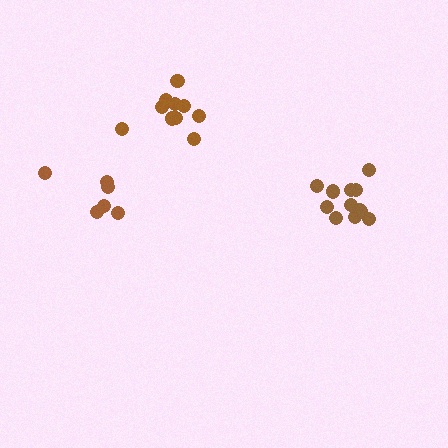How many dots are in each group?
Group 1: 12 dots, Group 2: 12 dots, Group 3: 6 dots (30 total).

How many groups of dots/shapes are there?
There are 3 groups.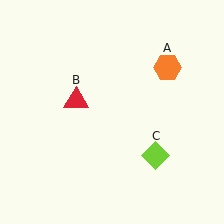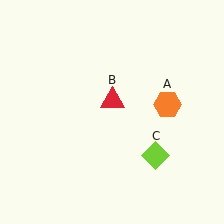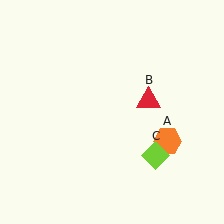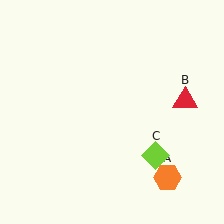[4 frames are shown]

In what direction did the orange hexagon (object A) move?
The orange hexagon (object A) moved down.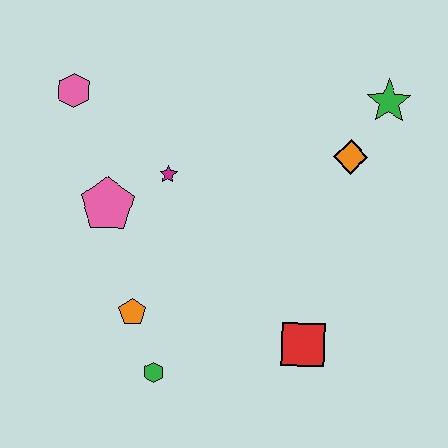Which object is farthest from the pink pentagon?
The green star is farthest from the pink pentagon.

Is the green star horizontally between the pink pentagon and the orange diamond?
No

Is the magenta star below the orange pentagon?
No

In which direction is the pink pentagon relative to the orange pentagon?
The pink pentagon is above the orange pentagon.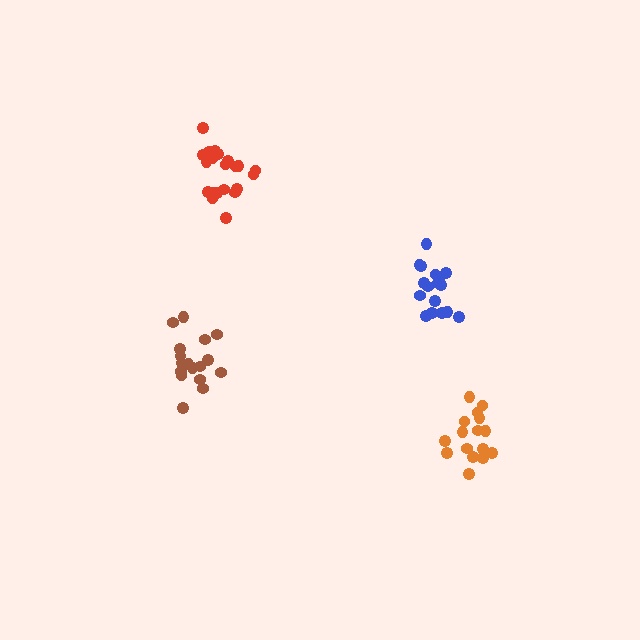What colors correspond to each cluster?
The clusters are colored: blue, brown, red, orange.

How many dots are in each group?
Group 1: 17 dots, Group 2: 17 dots, Group 3: 21 dots, Group 4: 16 dots (71 total).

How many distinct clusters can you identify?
There are 4 distinct clusters.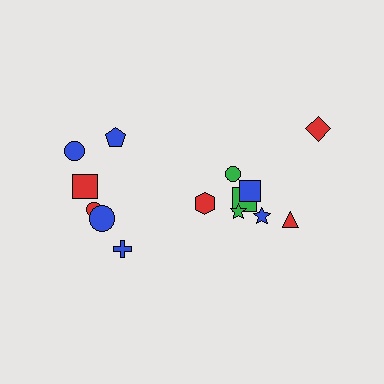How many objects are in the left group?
There are 6 objects.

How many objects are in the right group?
There are 8 objects.